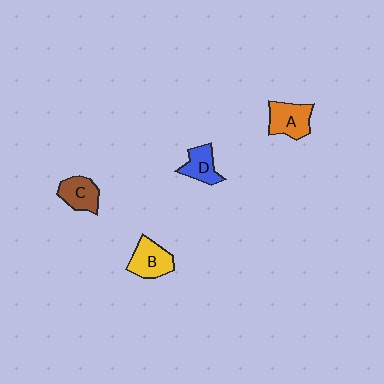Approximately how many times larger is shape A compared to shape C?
Approximately 1.2 times.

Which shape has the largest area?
Shape A (orange).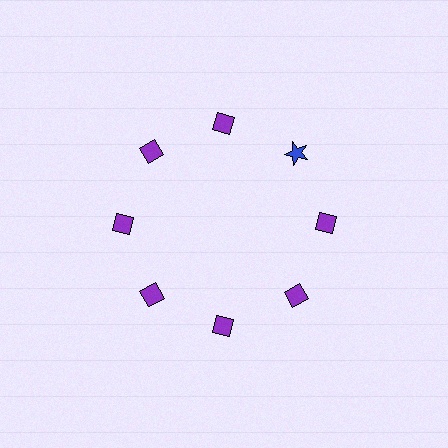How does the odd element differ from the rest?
It differs in both color (blue instead of purple) and shape (star instead of diamond).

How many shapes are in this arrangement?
There are 8 shapes arranged in a ring pattern.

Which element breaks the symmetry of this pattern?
The blue star at roughly the 2 o'clock position breaks the symmetry. All other shapes are purple diamonds.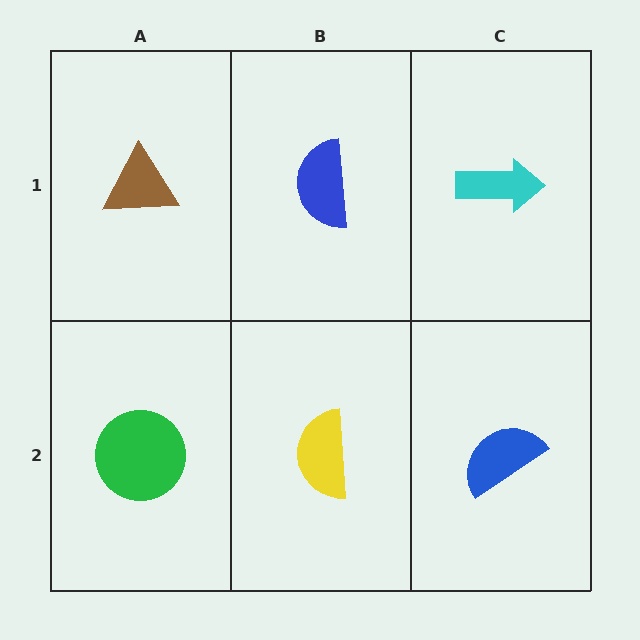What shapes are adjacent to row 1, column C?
A blue semicircle (row 2, column C), a blue semicircle (row 1, column B).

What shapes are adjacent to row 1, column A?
A green circle (row 2, column A), a blue semicircle (row 1, column B).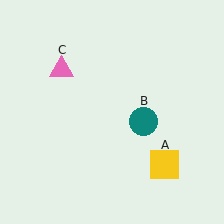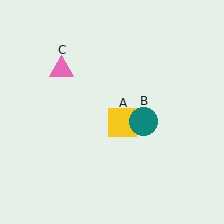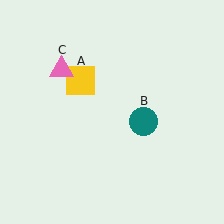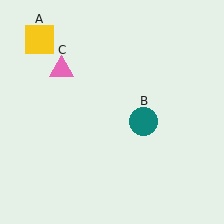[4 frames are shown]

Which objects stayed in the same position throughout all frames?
Teal circle (object B) and pink triangle (object C) remained stationary.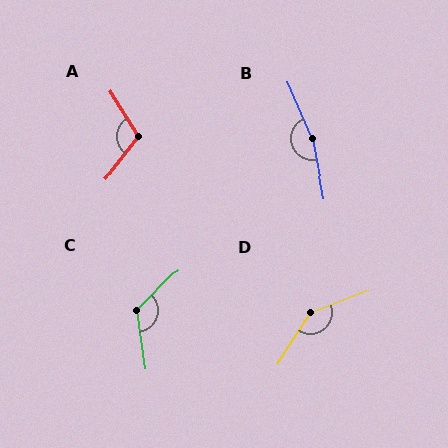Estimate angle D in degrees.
Approximately 143 degrees.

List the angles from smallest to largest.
A (110°), C (127°), D (143°), B (167°).